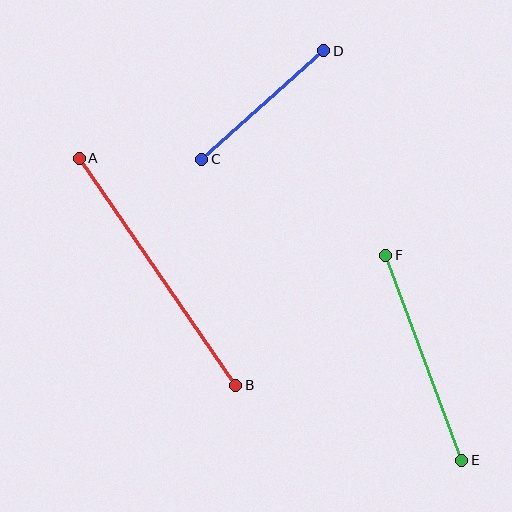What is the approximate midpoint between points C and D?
The midpoint is at approximately (263, 105) pixels.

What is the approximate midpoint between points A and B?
The midpoint is at approximately (158, 272) pixels.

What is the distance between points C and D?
The distance is approximately 163 pixels.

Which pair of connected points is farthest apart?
Points A and B are farthest apart.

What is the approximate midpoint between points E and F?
The midpoint is at approximately (424, 358) pixels.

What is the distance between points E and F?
The distance is approximately 219 pixels.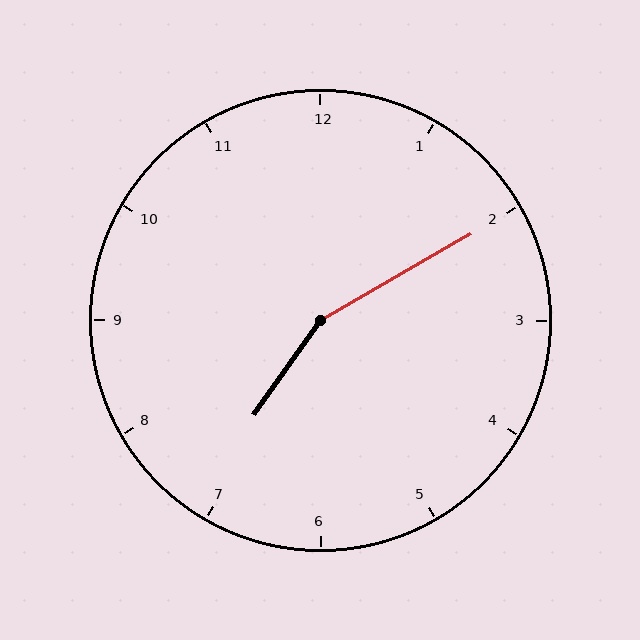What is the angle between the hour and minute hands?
Approximately 155 degrees.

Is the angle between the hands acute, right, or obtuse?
It is obtuse.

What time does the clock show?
7:10.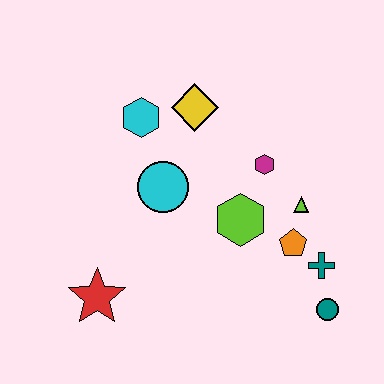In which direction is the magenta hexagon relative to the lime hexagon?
The magenta hexagon is above the lime hexagon.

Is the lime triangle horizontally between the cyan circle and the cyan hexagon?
No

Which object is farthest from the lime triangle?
The red star is farthest from the lime triangle.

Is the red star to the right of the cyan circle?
No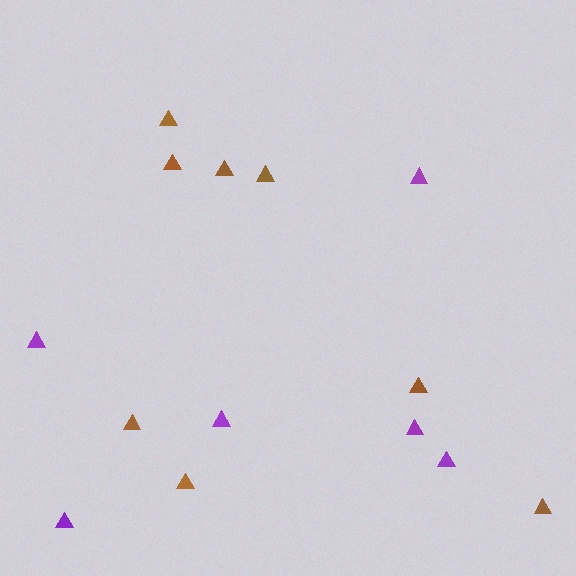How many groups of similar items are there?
There are 2 groups: one group of brown triangles (8) and one group of purple triangles (6).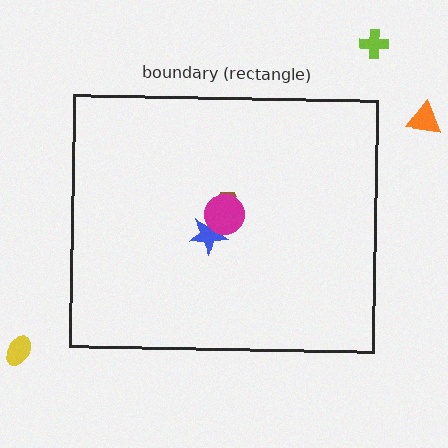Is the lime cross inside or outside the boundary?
Outside.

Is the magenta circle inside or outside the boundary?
Inside.